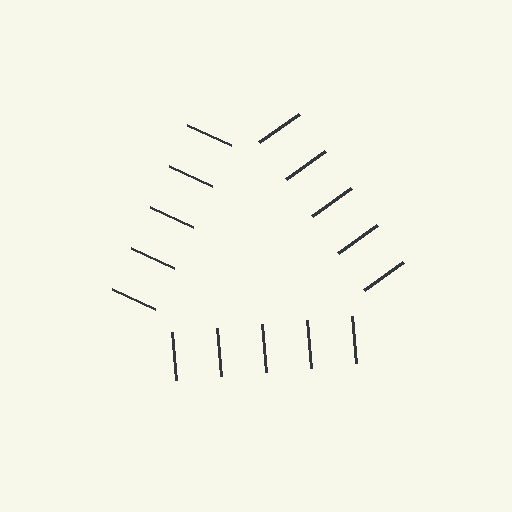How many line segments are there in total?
15 — 5 along each of the 3 edges.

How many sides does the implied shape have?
3 sides — the line-ends trace a triangle.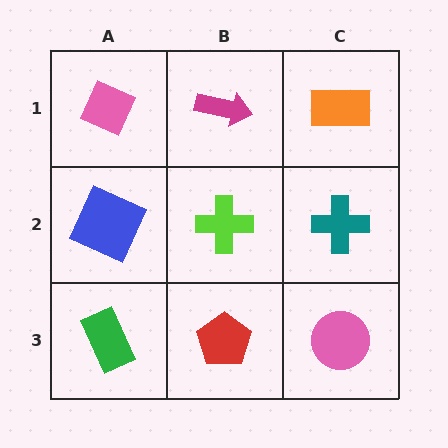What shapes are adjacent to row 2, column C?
An orange rectangle (row 1, column C), a pink circle (row 3, column C), a lime cross (row 2, column B).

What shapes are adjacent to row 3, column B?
A lime cross (row 2, column B), a green rectangle (row 3, column A), a pink circle (row 3, column C).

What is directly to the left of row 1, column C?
A magenta arrow.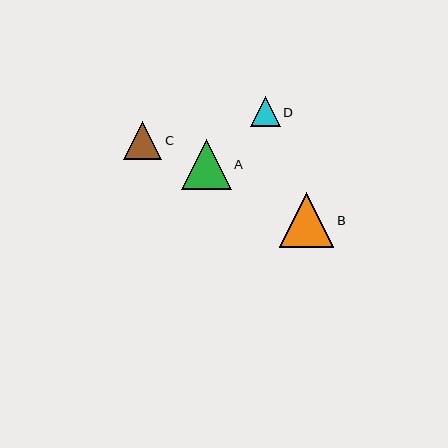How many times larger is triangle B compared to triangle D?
Triangle B is approximately 1.8 times the size of triangle D.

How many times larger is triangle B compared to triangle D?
Triangle B is approximately 1.8 times the size of triangle D.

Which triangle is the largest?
Triangle B is the largest with a size of approximately 55 pixels.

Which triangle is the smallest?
Triangle D is the smallest with a size of approximately 30 pixels.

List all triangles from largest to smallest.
From largest to smallest: B, A, C, D.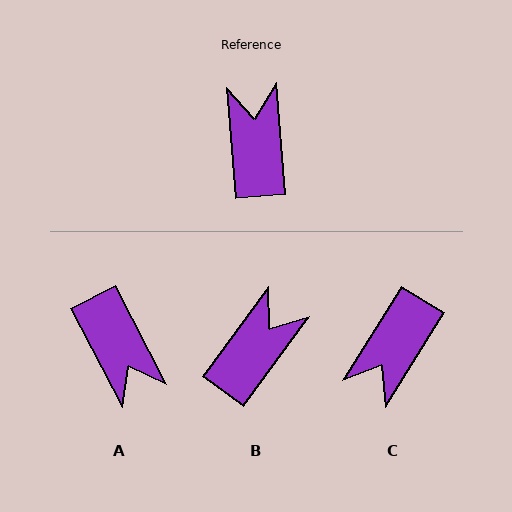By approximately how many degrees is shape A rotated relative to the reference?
Approximately 157 degrees clockwise.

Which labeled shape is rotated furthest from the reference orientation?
A, about 157 degrees away.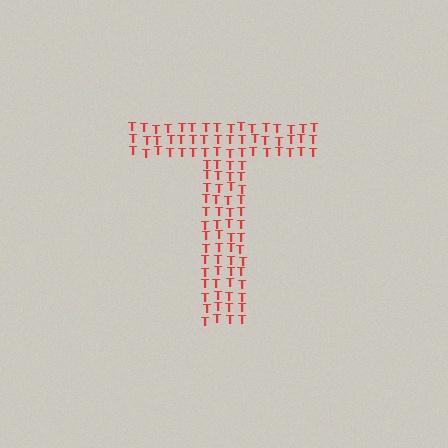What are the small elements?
The small elements are letter T's.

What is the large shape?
The large shape is the letter T.